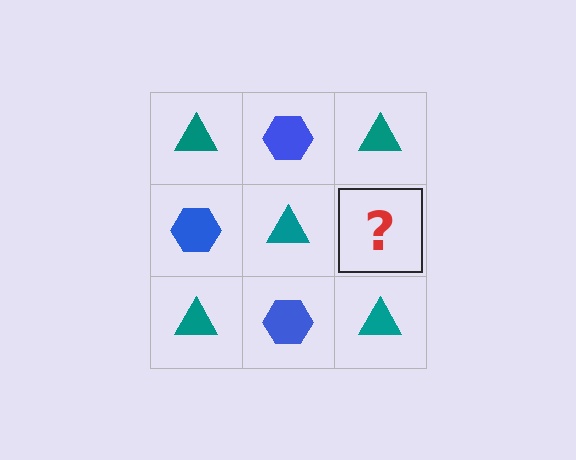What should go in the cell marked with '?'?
The missing cell should contain a blue hexagon.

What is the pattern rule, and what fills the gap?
The rule is that it alternates teal triangle and blue hexagon in a checkerboard pattern. The gap should be filled with a blue hexagon.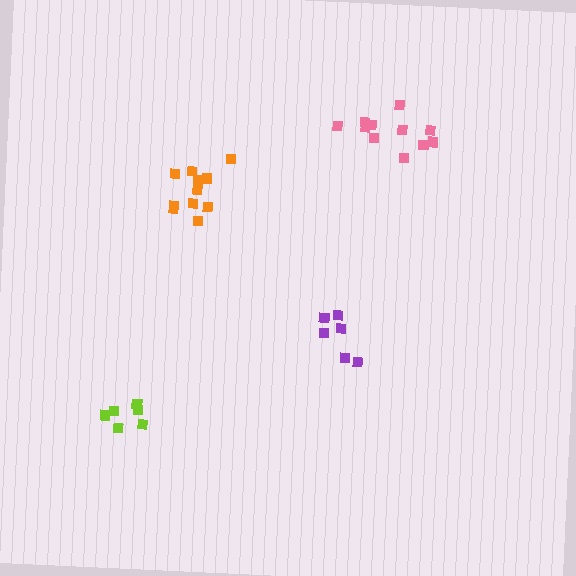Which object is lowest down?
The lime cluster is bottommost.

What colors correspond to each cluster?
The clusters are colored: purple, lime, pink, orange.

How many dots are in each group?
Group 1: 6 dots, Group 2: 6 dots, Group 3: 11 dots, Group 4: 11 dots (34 total).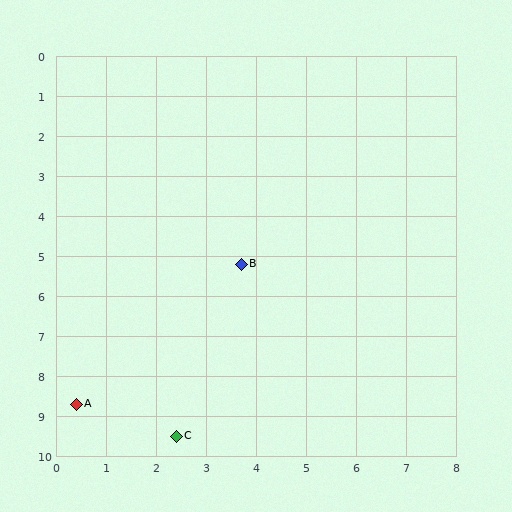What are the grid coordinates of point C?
Point C is at approximately (2.4, 9.5).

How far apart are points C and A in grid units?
Points C and A are about 2.2 grid units apart.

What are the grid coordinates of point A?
Point A is at approximately (0.4, 8.7).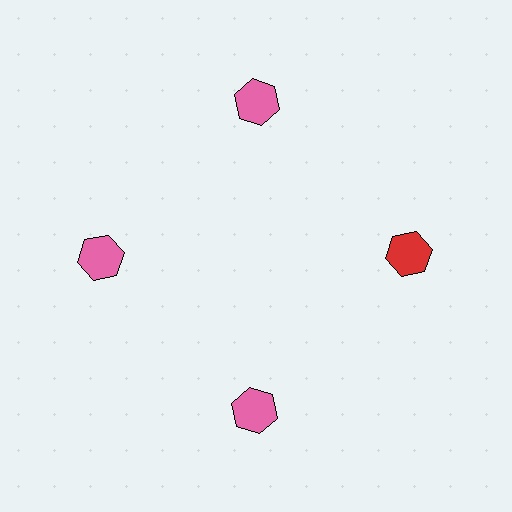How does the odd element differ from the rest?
It has a different color: red instead of pink.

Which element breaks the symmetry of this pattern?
The red hexagon at roughly the 3 o'clock position breaks the symmetry. All other shapes are pink hexagons.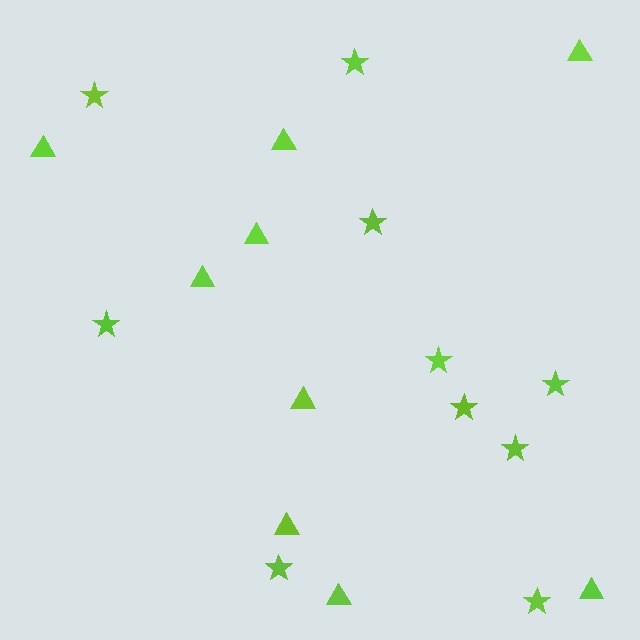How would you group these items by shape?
There are 2 groups: one group of triangles (9) and one group of stars (10).